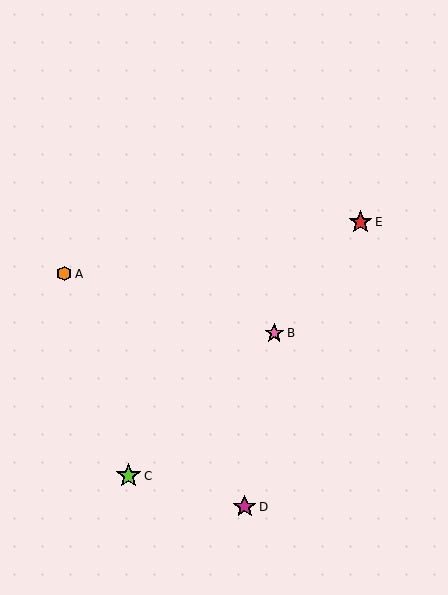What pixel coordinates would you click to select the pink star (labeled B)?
Click at (274, 333) to select the pink star B.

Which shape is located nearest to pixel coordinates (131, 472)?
The lime star (labeled C) at (128, 476) is nearest to that location.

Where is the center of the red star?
The center of the red star is at (361, 222).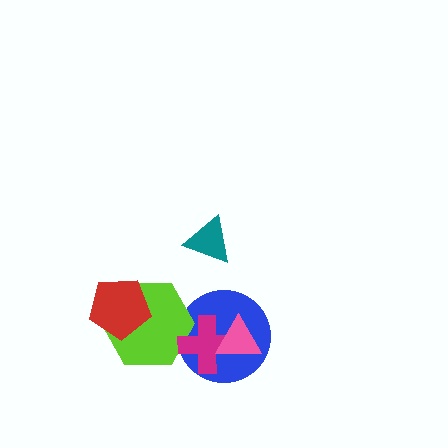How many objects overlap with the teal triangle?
0 objects overlap with the teal triangle.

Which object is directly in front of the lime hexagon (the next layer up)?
The red pentagon is directly in front of the lime hexagon.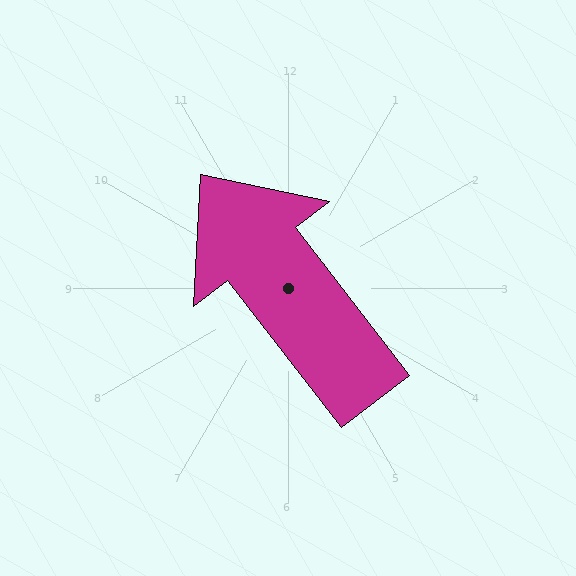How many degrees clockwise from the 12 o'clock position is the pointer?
Approximately 322 degrees.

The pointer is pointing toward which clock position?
Roughly 11 o'clock.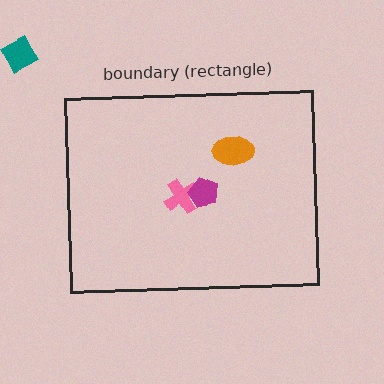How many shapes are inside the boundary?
3 inside, 1 outside.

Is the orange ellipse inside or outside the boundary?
Inside.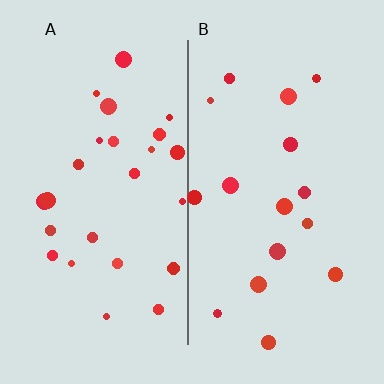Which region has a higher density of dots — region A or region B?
A (the left).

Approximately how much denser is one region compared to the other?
Approximately 1.6× — region A over region B.